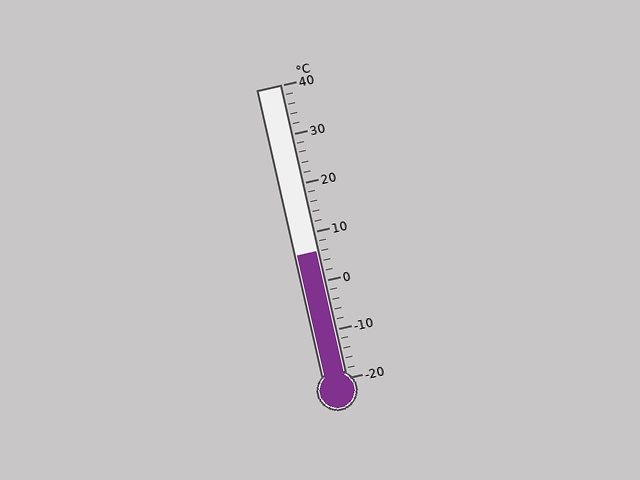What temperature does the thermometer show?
The thermometer shows approximately 6°C.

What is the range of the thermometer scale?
The thermometer scale ranges from -20°C to 40°C.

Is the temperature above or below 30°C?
The temperature is below 30°C.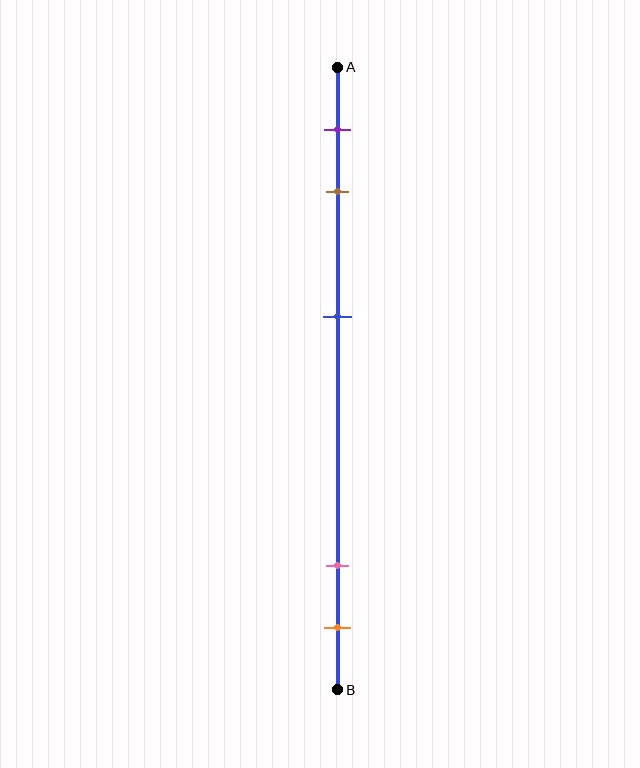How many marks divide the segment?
There are 5 marks dividing the segment.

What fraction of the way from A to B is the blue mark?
The blue mark is approximately 40% (0.4) of the way from A to B.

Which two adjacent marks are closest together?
The pink and orange marks are the closest adjacent pair.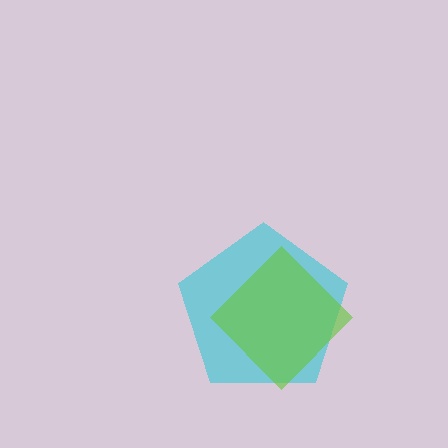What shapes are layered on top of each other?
The layered shapes are: a cyan pentagon, a lime diamond.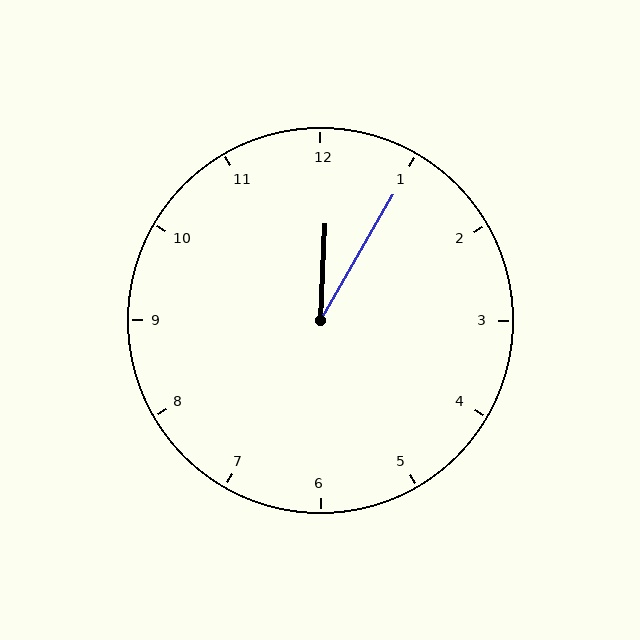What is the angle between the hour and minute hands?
Approximately 28 degrees.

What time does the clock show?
12:05.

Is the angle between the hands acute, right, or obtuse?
It is acute.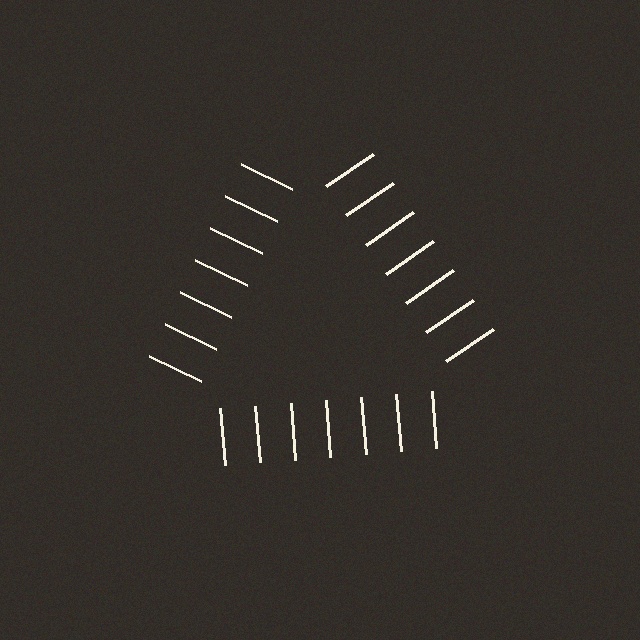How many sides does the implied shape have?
3 sides — the line-ends trace a triangle.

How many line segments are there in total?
21 — 7 along each of the 3 edges.